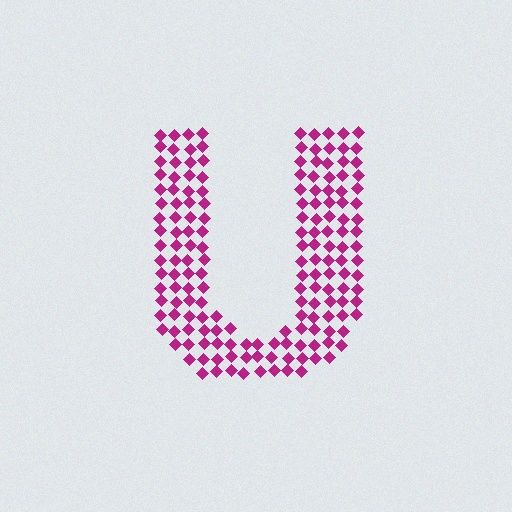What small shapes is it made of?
It is made of small diamonds.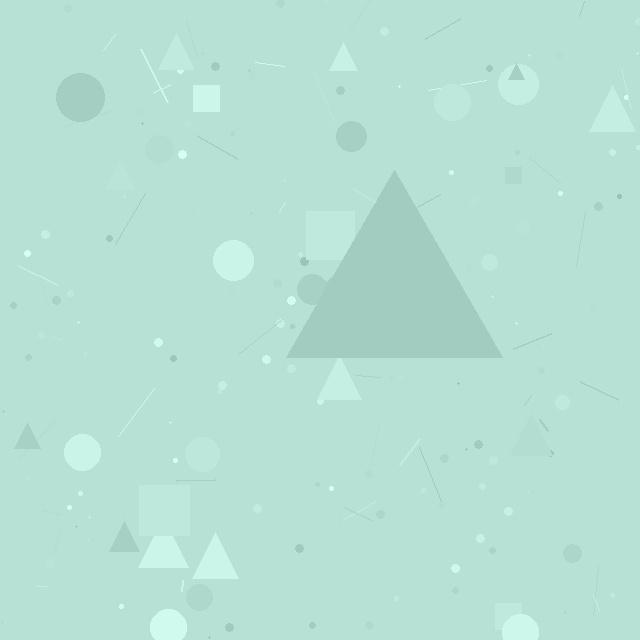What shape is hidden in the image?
A triangle is hidden in the image.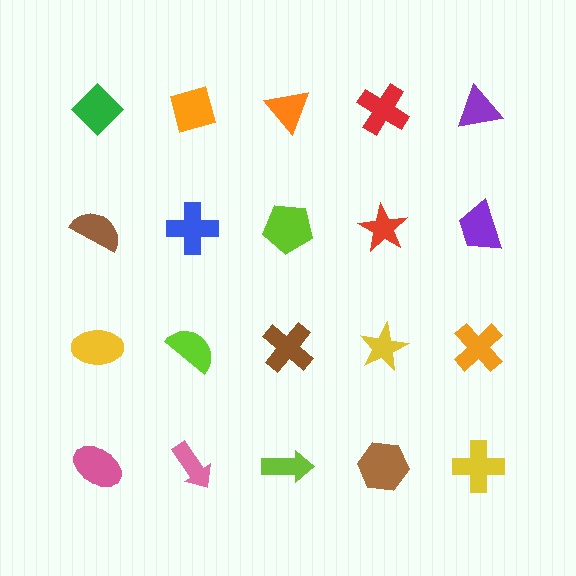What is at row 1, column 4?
A red cross.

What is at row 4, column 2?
A pink arrow.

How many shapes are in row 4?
5 shapes.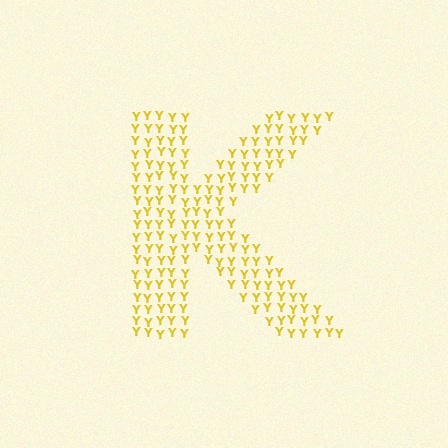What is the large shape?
The large shape is the letter K.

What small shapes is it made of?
It is made of small letter Y's.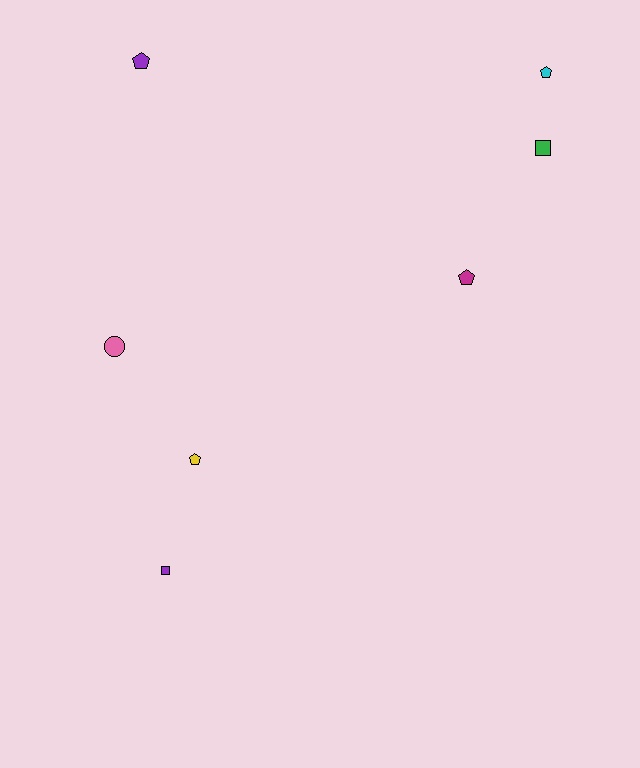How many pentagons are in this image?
There are 4 pentagons.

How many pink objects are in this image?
There is 1 pink object.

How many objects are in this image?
There are 7 objects.